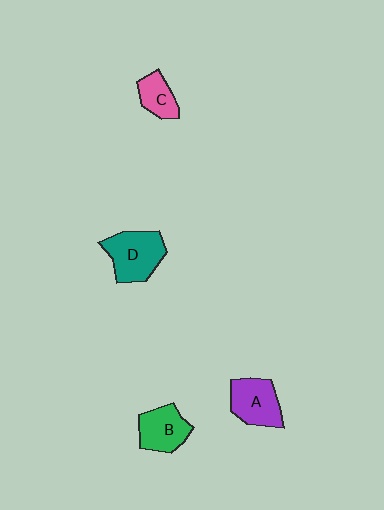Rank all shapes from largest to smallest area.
From largest to smallest: D (teal), A (purple), B (green), C (pink).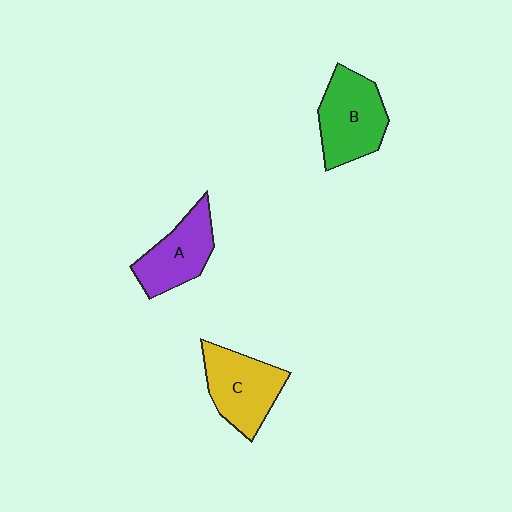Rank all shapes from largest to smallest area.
From largest to smallest: B (green), C (yellow), A (purple).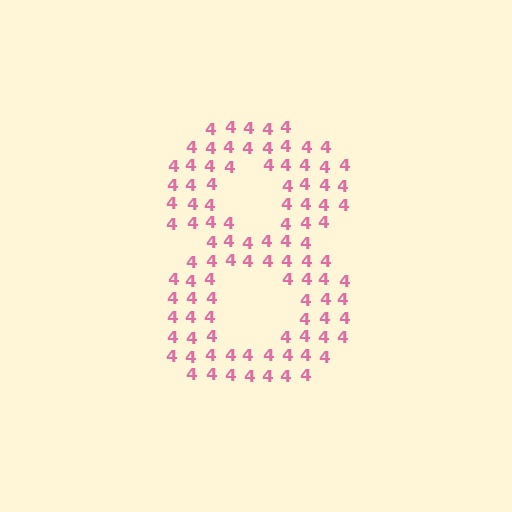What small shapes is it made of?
It is made of small digit 4's.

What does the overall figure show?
The overall figure shows the digit 8.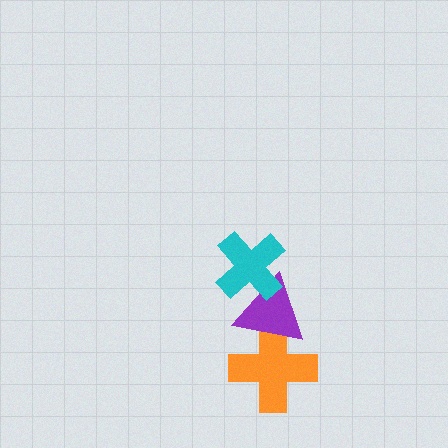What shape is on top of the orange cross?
The purple triangle is on top of the orange cross.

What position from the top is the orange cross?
The orange cross is 3rd from the top.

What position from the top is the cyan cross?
The cyan cross is 1st from the top.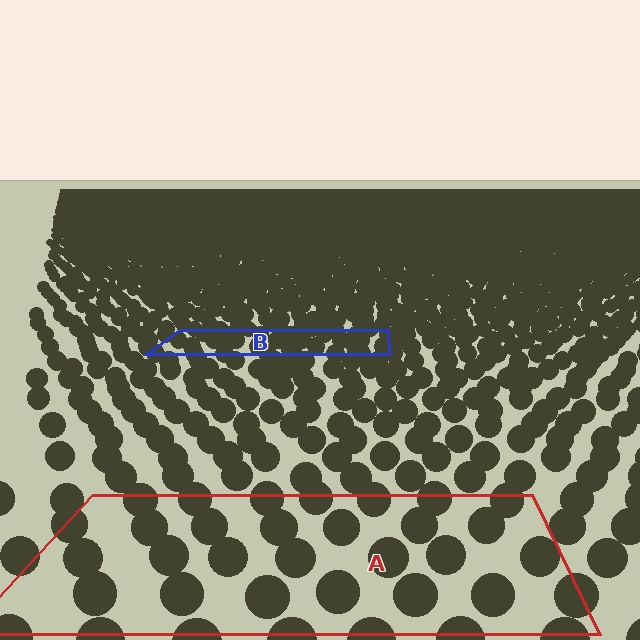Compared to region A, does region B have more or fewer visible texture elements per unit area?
Region B has more texture elements per unit area — they are packed more densely because it is farther away.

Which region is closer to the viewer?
Region A is closer. The texture elements there are larger and more spread out.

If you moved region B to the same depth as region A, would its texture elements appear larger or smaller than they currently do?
They would appear larger. At a closer depth, the same texture elements are projected at a bigger on-screen size.